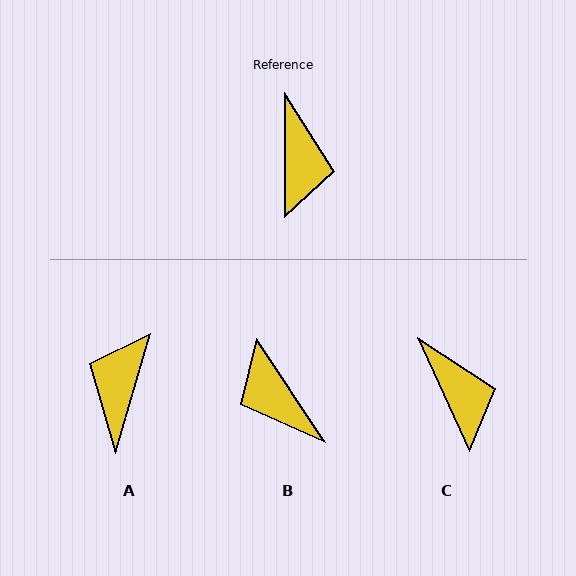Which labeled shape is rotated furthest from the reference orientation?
A, about 164 degrees away.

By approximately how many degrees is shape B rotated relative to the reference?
Approximately 147 degrees clockwise.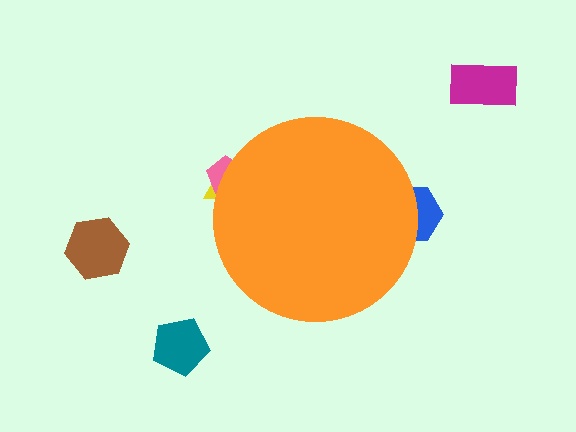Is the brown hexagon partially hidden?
No, the brown hexagon is fully visible.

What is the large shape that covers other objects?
An orange circle.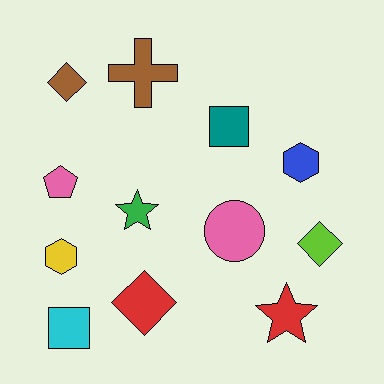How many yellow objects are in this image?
There is 1 yellow object.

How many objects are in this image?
There are 12 objects.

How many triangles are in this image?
There are no triangles.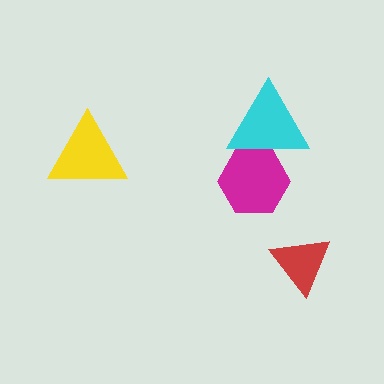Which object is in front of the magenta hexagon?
The cyan triangle is in front of the magenta hexagon.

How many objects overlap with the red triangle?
0 objects overlap with the red triangle.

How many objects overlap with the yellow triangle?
0 objects overlap with the yellow triangle.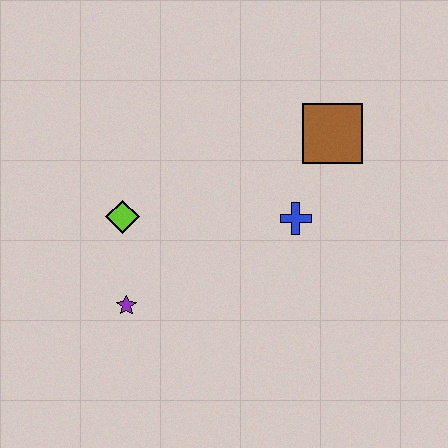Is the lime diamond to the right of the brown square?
No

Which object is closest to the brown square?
The blue cross is closest to the brown square.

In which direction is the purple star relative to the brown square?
The purple star is to the left of the brown square.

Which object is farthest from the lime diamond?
The brown square is farthest from the lime diamond.